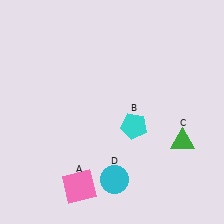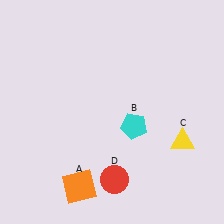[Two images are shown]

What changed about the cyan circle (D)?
In Image 1, D is cyan. In Image 2, it changed to red.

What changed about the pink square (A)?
In Image 1, A is pink. In Image 2, it changed to orange.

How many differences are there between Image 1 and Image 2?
There are 3 differences between the two images.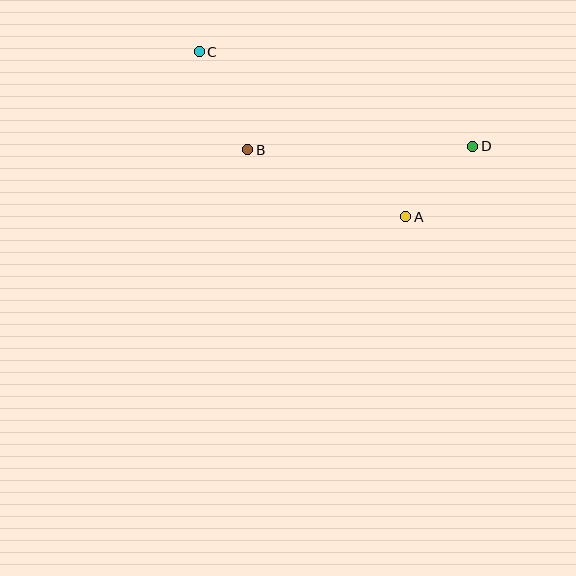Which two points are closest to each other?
Points A and D are closest to each other.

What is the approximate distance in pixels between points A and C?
The distance between A and C is approximately 265 pixels.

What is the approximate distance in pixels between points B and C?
The distance between B and C is approximately 110 pixels.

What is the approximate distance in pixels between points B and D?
The distance between B and D is approximately 225 pixels.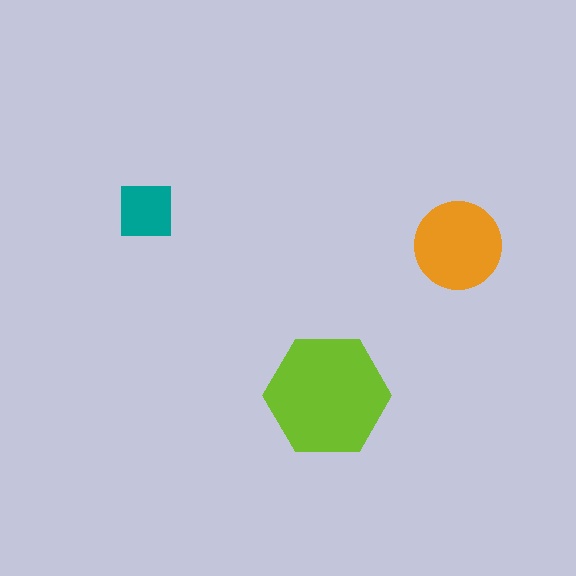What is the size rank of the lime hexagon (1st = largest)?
1st.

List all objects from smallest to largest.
The teal square, the orange circle, the lime hexagon.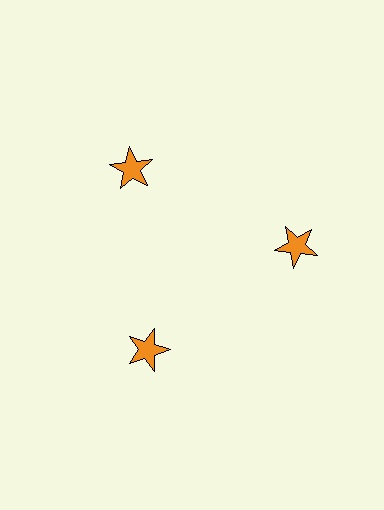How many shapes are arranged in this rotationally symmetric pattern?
There are 3 shapes, arranged in 3 groups of 1.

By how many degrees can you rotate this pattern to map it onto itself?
The pattern maps onto itself every 120 degrees of rotation.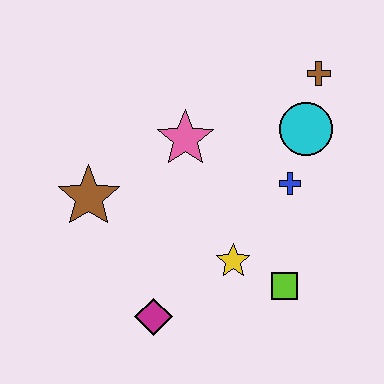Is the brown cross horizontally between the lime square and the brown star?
No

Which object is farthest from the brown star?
The brown cross is farthest from the brown star.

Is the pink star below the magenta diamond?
No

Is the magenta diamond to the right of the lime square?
No